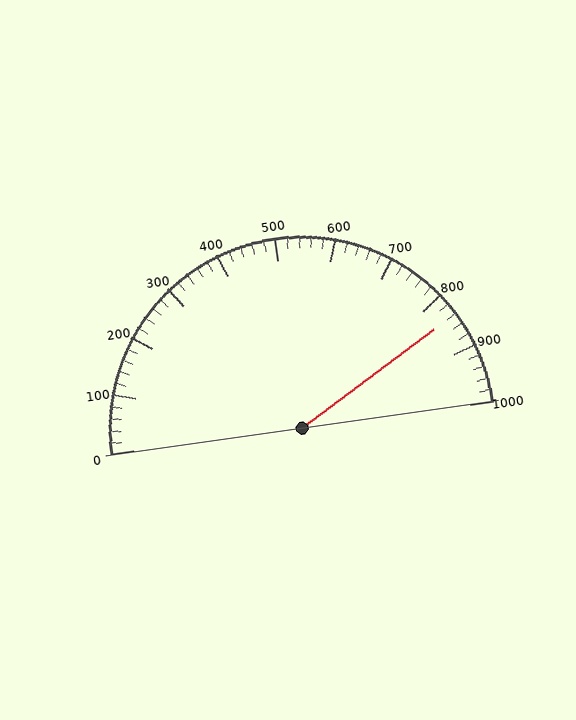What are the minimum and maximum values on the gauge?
The gauge ranges from 0 to 1000.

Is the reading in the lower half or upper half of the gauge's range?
The reading is in the upper half of the range (0 to 1000).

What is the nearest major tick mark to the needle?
The nearest major tick mark is 800.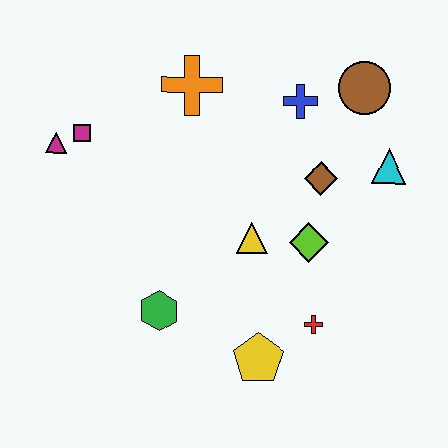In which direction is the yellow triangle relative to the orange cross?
The yellow triangle is below the orange cross.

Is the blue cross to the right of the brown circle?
No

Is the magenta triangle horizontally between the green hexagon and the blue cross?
No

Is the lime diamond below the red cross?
No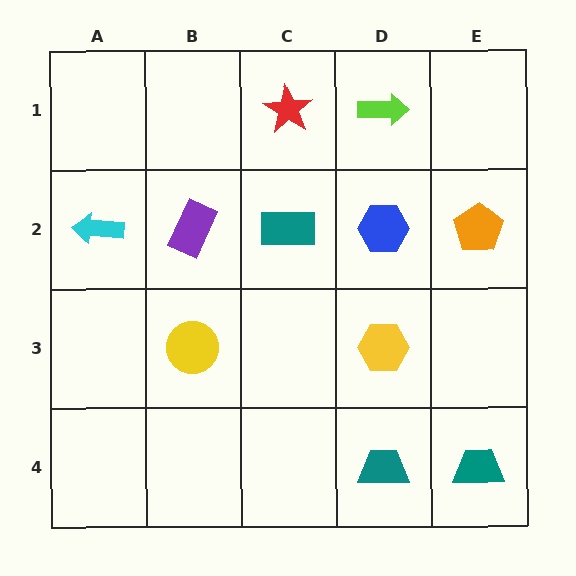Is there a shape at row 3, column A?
No, that cell is empty.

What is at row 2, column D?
A blue hexagon.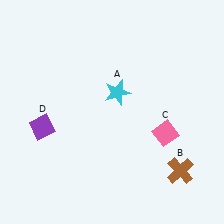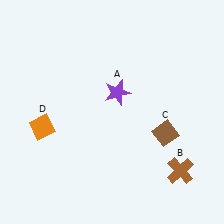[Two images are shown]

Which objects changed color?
A changed from cyan to purple. C changed from pink to brown. D changed from purple to orange.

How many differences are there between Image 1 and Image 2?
There are 3 differences between the two images.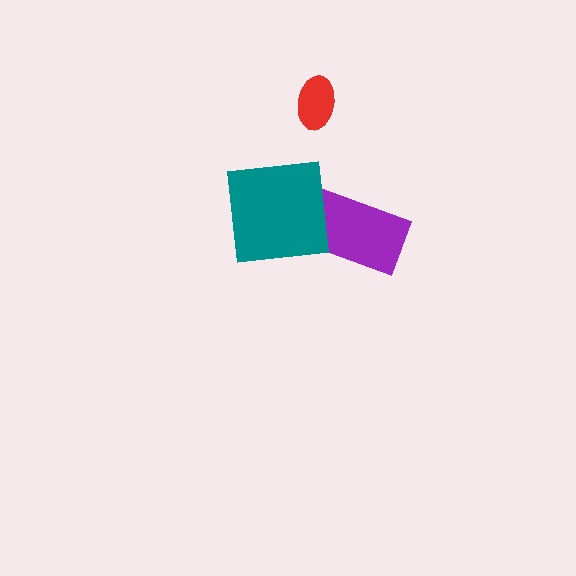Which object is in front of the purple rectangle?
The teal square is in front of the purple rectangle.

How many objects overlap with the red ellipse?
0 objects overlap with the red ellipse.